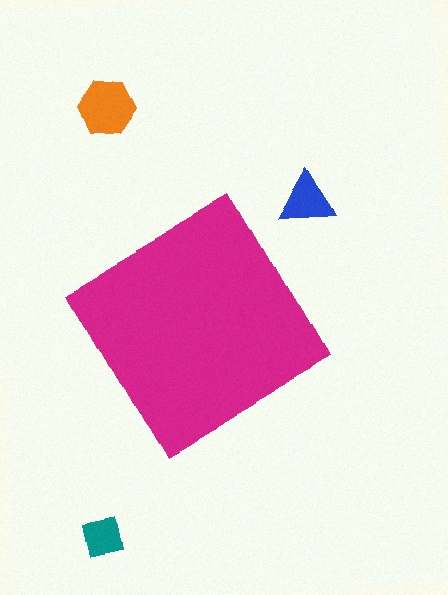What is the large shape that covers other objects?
A magenta diamond.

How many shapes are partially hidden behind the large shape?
0 shapes are partially hidden.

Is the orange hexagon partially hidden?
No, the orange hexagon is fully visible.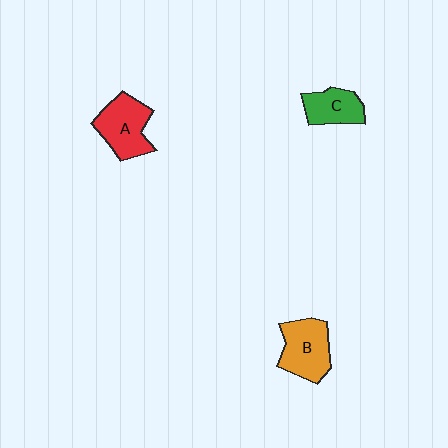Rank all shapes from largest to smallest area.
From largest to smallest: B (orange), A (red), C (green).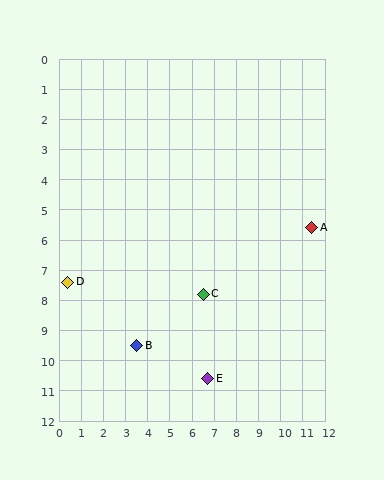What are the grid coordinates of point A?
Point A is at approximately (11.4, 5.6).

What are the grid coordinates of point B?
Point B is at approximately (3.5, 9.5).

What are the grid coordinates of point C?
Point C is at approximately (6.5, 7.8).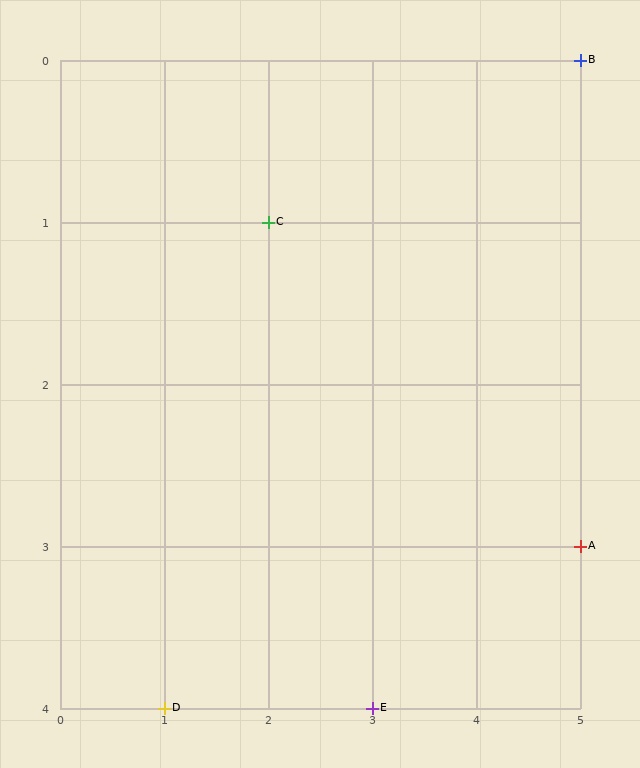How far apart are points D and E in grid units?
Points D and E are 2 columns apart.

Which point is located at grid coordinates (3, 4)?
Point E is at (3, 4).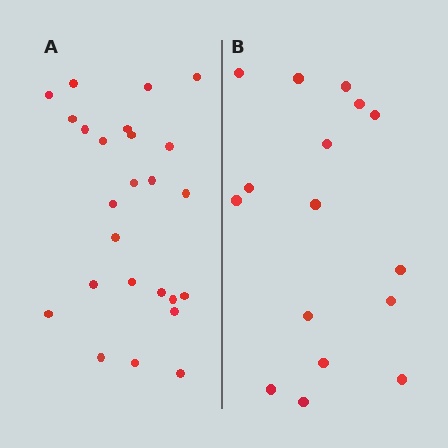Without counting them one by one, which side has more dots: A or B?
Region A (the left region) has more dots.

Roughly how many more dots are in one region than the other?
Region A has roughly 8 or so more dots than region B.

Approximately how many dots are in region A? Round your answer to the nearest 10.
About 20 dots. (The exact count is 25, which rounds to 20.)